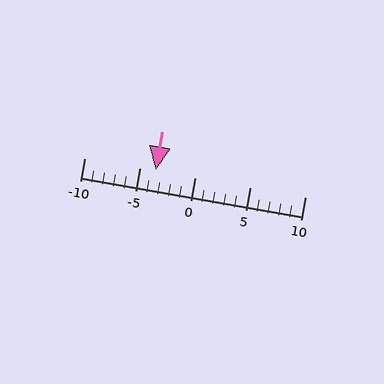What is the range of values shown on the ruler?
The ruler shows values from -10 to 10.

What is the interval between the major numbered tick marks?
The major tick marks are spaced 5 units apart.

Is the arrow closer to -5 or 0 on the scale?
The arrow is closer to -5.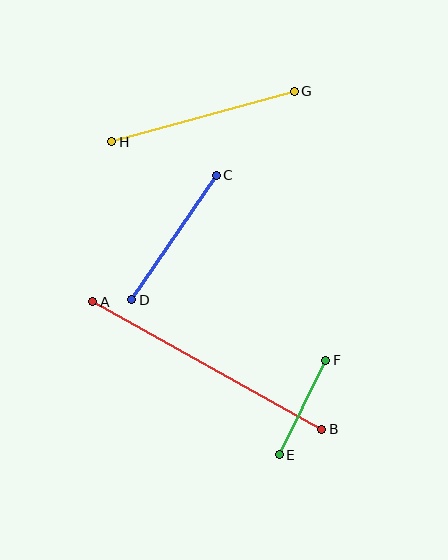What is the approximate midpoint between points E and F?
The midpoint is at approximately (303, 407) pixels.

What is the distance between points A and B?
The distance is approximately 262 pixels.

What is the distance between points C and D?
The distance is approximately 150 pixels.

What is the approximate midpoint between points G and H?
The midpoint is at approximately (203, 116) pixels.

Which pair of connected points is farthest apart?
Points A and B are farthest apart.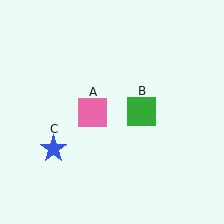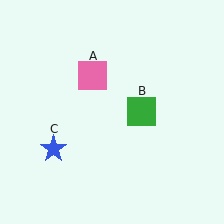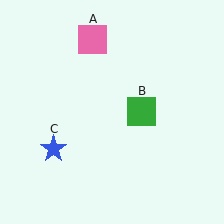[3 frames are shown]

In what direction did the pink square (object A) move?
The pink square (object A) moved up.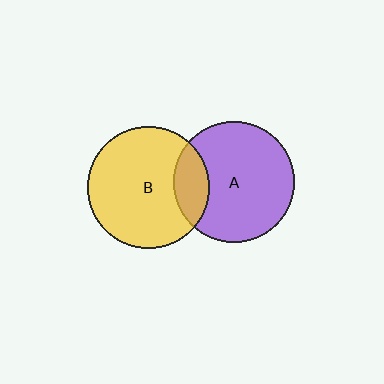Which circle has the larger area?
Circle B (yellow).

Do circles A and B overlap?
Yes.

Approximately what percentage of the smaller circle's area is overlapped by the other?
Approximately 20%.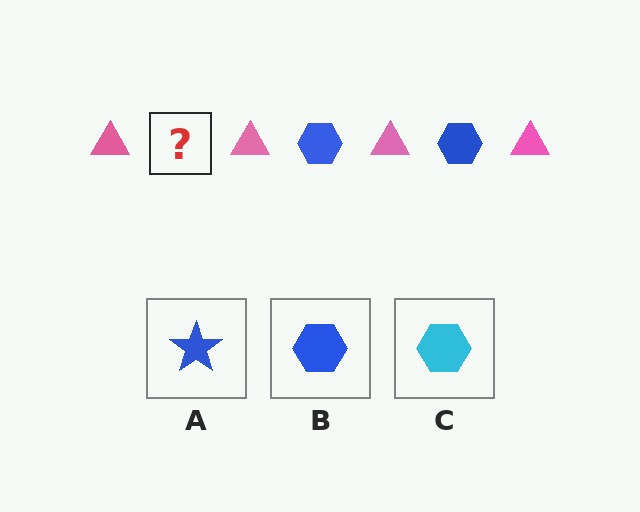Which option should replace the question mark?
Option B.